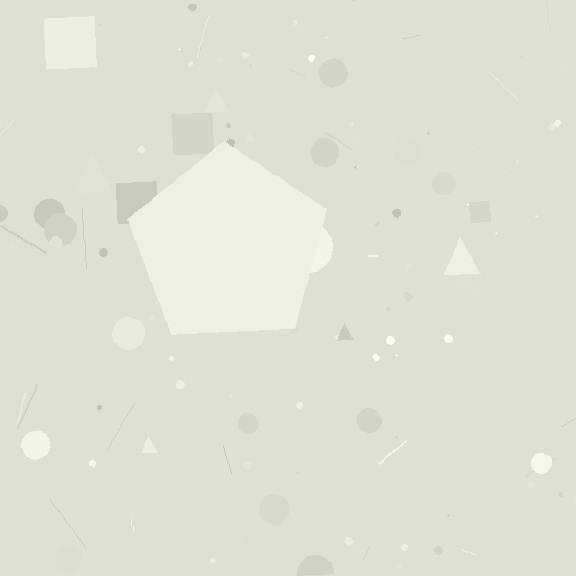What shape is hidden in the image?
A pentagon is hidden in the image.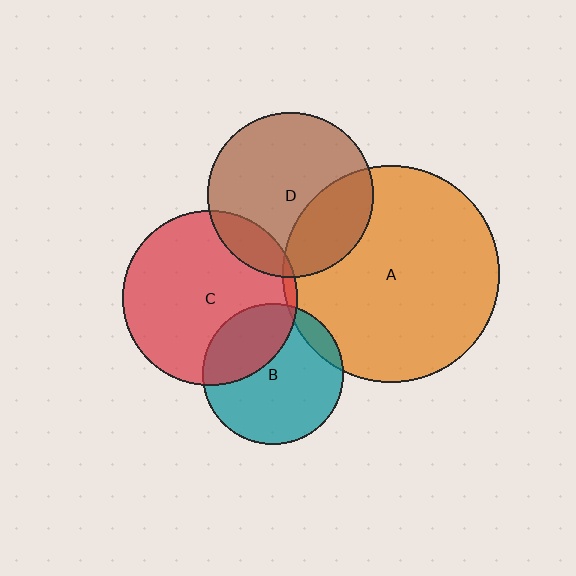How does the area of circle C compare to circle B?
Approximately 1.5 times.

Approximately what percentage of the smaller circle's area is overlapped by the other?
Approximately 5%.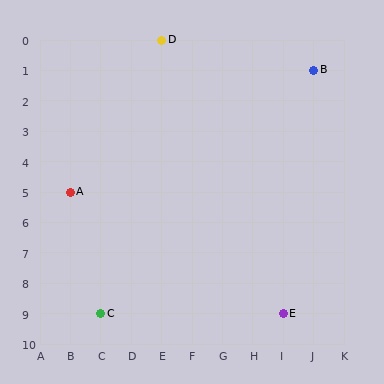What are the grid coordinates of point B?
Point B is at grid coordinates (J, 1).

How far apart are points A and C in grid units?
Points A and C are 1 column and 4 rows apart (about 4.1 grid units diagonally).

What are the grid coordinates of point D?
Point D is at grid coordinates (E, 0).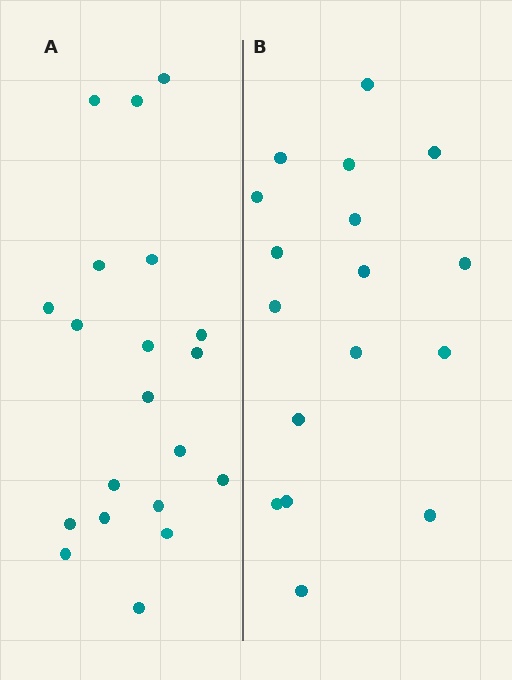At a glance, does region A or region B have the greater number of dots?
Region A (the left region) has more dots.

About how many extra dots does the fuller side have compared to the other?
Region A has just a few more — roughly 2 or 3 more dots than region B.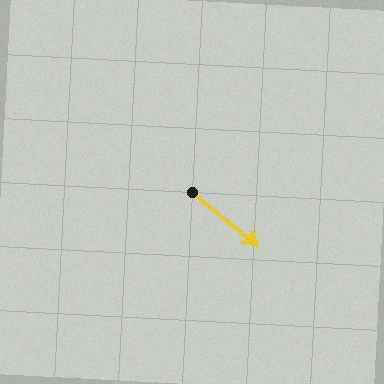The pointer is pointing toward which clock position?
Roughly 4 o'clock.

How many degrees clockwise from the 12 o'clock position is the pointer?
Approximately 126 degrees.